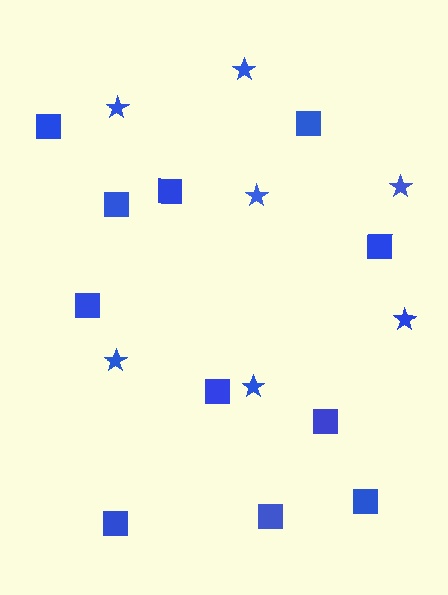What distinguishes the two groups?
There are 2 groups: one group of squares (11) and one group of stars (7).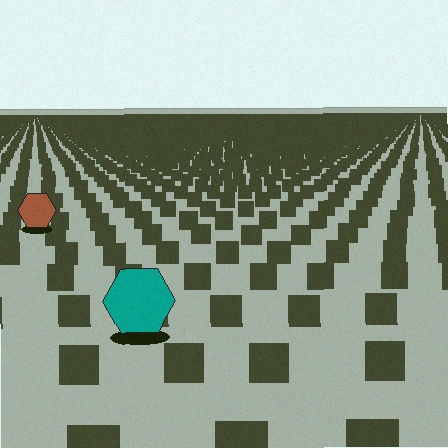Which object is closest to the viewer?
The teal hexagon is closest. The texture marks near it are larger and more spread out.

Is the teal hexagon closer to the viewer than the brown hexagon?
Yes. The teal hexagon is closer — you can tell from the texture gradient: the ground texture is coarser near it.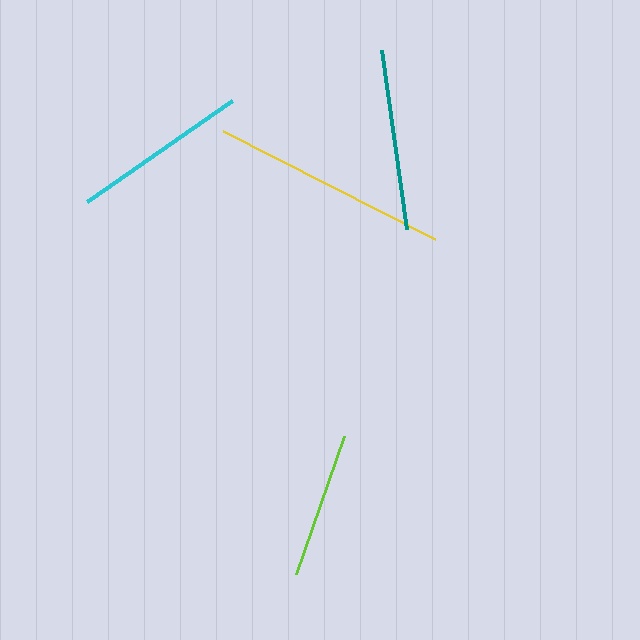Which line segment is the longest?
The yellow line is the longest at approximately 238 pixels.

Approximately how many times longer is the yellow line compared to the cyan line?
The yellow line is approximately 1.3 times the length of the cyan line.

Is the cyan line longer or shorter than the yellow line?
The yellow line is longer than the cyan line.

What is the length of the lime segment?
The lime segment is approximately 146 pixels long.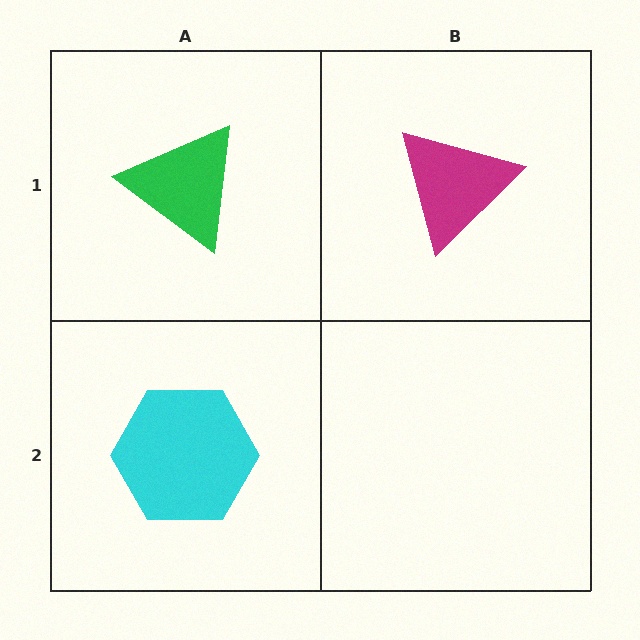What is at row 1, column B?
A magenta triangle.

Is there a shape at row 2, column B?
No, that cell is empty.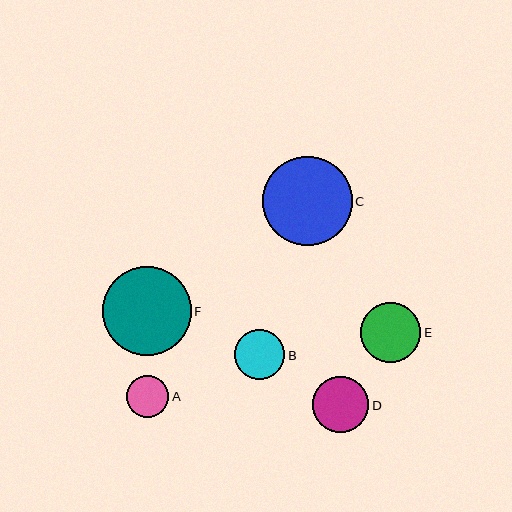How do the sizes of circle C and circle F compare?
Circle C and circle F are approximately the same size.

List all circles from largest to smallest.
From largest to smallest: C, F, E, D, B, A.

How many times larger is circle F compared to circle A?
Circle F is approximately 2.1 times the size of circle A.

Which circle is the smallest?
Circle A is the smallest with a size of approximately 42 pixels.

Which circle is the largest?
Circle C is the largest with a size of approximately 90 pixels.